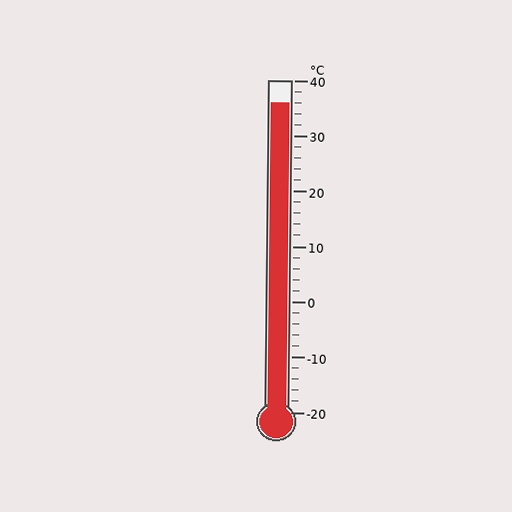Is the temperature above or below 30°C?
The temperature is above 30°C.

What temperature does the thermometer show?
The thermometer shows approximately 36°C.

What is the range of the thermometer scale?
The thermometer scale ranges from -20°C to 40°C.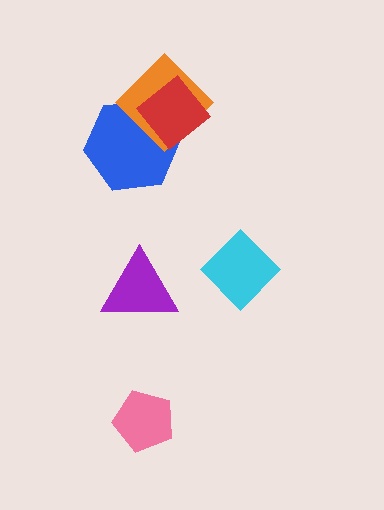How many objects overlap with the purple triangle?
0 objects overlap with the purple triangle.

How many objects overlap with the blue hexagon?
2 objects overlap with the blue hexagon.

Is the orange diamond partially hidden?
Yes, it is partially covered by another shape.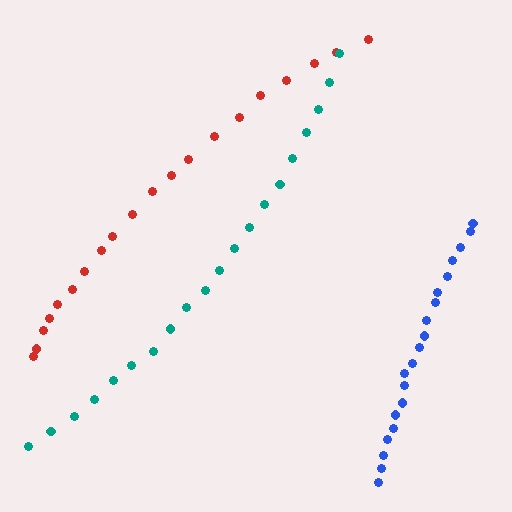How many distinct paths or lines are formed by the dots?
There are 3 distinct paths.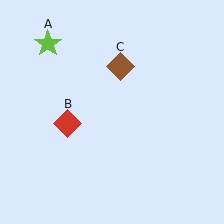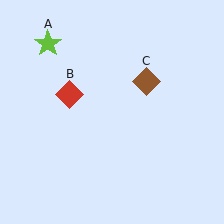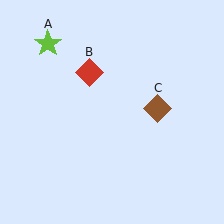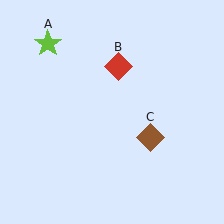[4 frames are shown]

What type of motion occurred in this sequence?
The red diamond (object B), brown diamond (object C) rotated clockwise around the center of the scene.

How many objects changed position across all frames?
2 objects changed position: red diamond (object B), brown diamond (object C).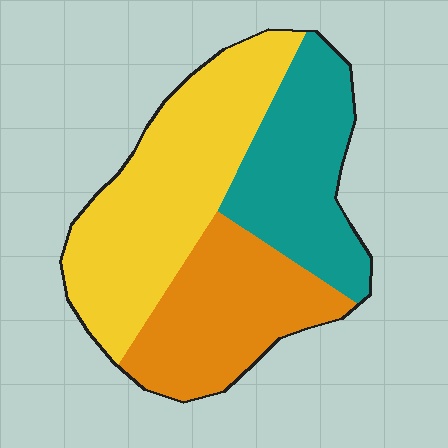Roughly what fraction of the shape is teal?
Teal takes up between a sixth and a third of the shape.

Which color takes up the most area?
Yellow, at roughly 45%.